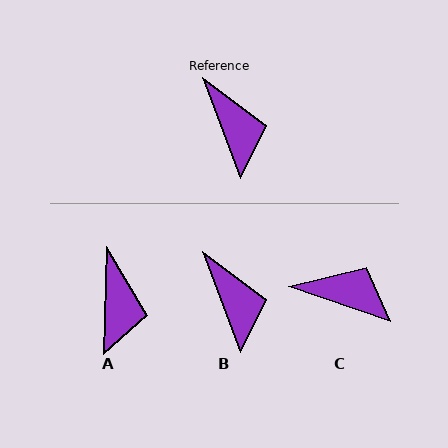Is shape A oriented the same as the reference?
No, it is off by about 22 degrees.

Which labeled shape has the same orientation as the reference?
B.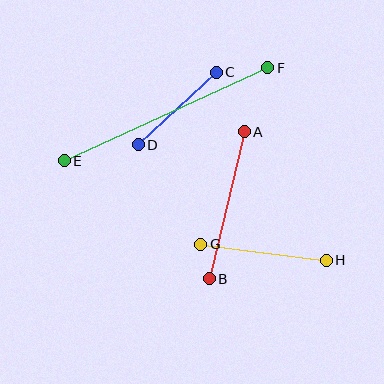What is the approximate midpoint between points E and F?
The midpoint is at approximately (166, 114) pixels.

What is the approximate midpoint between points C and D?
The midpoint is at approximately (177, 108) pixels.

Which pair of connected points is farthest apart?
Points E and F are farthest apart.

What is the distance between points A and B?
The distance is approximately 151 pixels.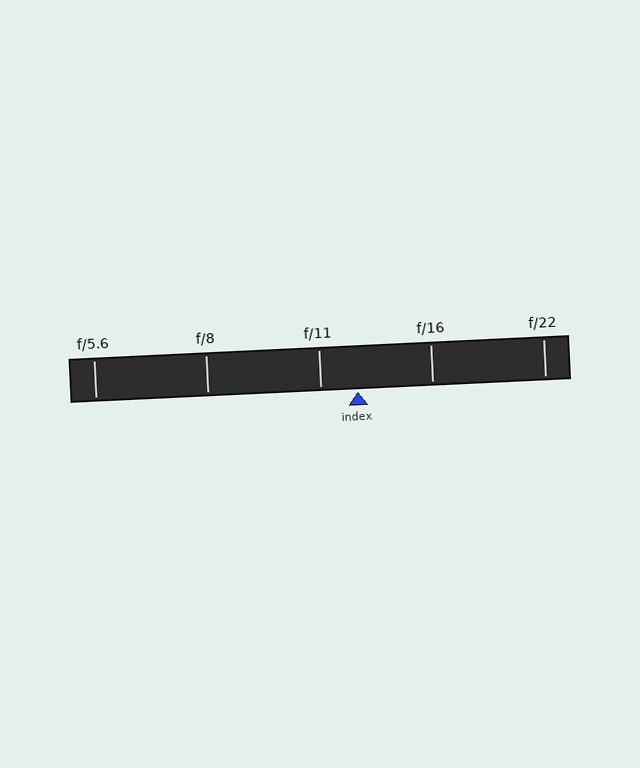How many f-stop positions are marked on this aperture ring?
There are 5 f-stop positions marked.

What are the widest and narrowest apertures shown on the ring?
The widest aperture shown is f/5.6 and the narrowest is f/22.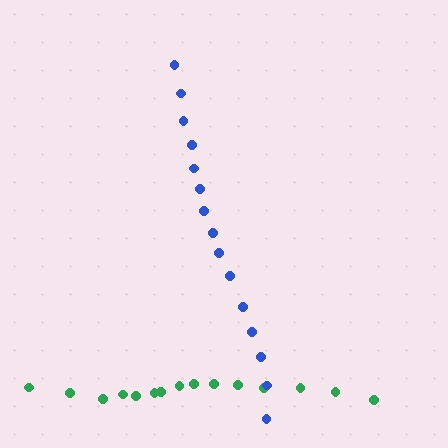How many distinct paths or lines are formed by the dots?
There are 2 distinct paths.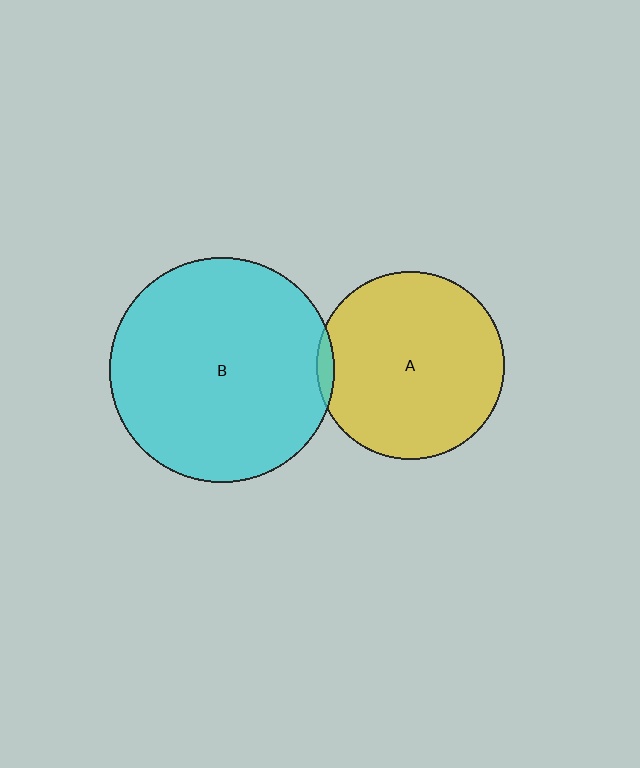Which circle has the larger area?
Circle B (cyan).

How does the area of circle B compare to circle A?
Approximately 1.4 times.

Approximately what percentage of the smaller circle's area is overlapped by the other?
Approximately 5%.